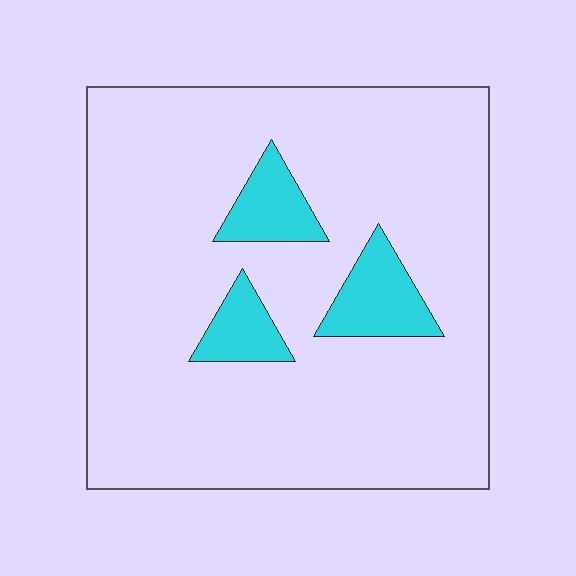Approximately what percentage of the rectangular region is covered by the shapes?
Approximately 10%.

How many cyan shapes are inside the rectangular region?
3.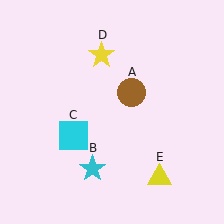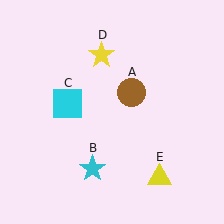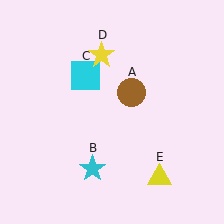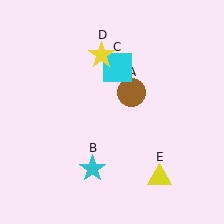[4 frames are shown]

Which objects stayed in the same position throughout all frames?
Brown circle (object A) and cyan star (object B) and yellow star (object D) and yellow triangle (object E) remained stationary.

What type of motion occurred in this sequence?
The cyan square (object C) rotated clockwise around the center of the scene.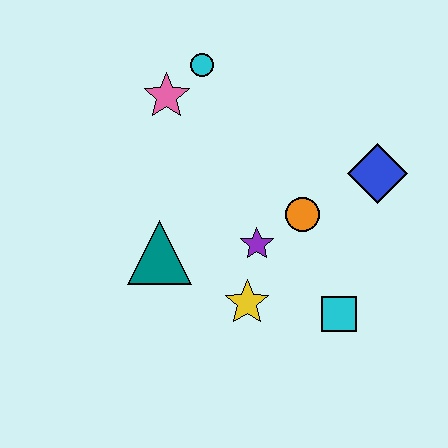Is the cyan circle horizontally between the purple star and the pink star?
Yes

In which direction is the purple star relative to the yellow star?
The purple star is above the yellow star.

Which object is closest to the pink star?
The cyan circle is closest to the pink star.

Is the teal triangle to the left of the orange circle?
Yes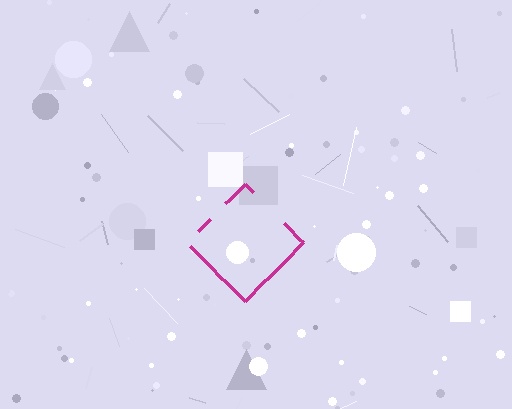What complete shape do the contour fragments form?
The contour fragments form a diamond.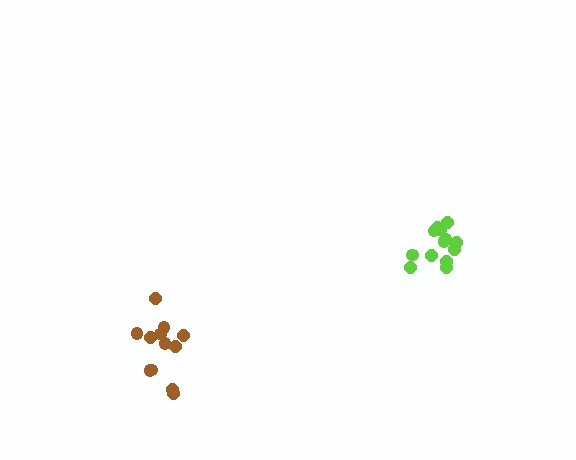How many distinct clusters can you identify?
There are 2 distinct clusters.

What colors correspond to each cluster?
The clusters are colored: lime, brown.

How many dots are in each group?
Group 1: 14 dots, Group 2: 12 dots (26 total).